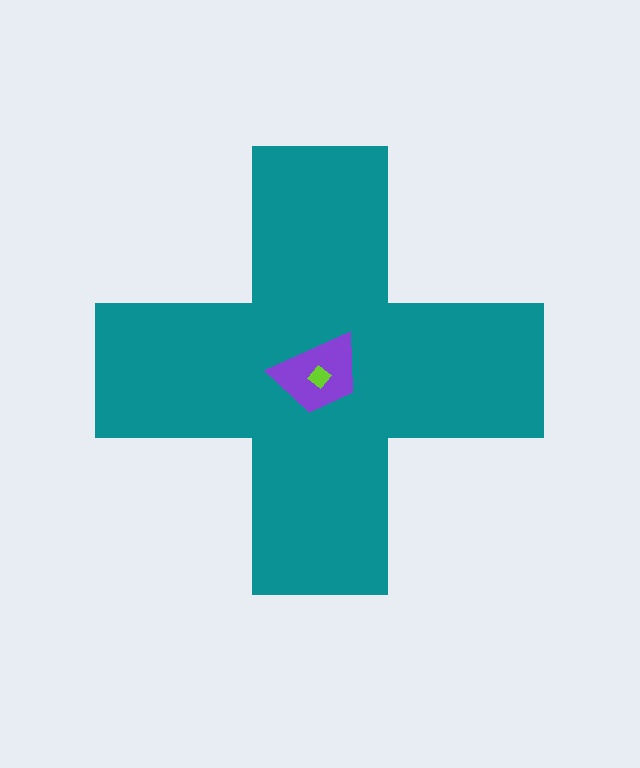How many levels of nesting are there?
3.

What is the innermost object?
The lime diamond.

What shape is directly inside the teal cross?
The purple trapezoid.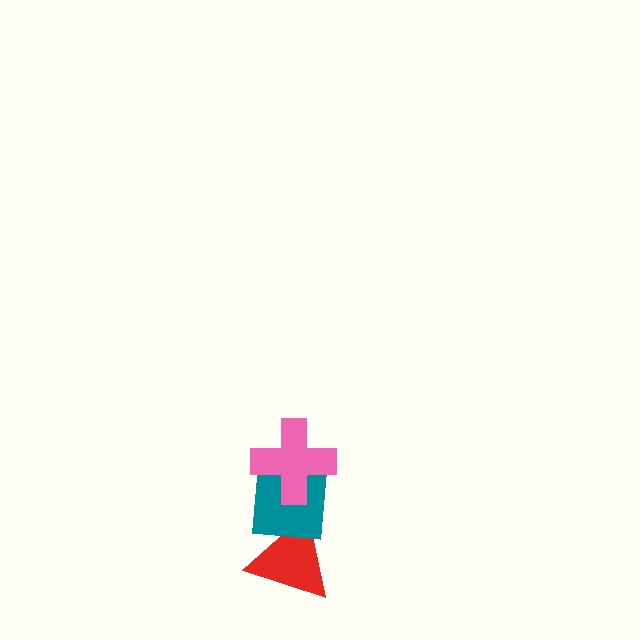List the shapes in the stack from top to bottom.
From top to bottom: the pink cross, the teal square, the red triangle.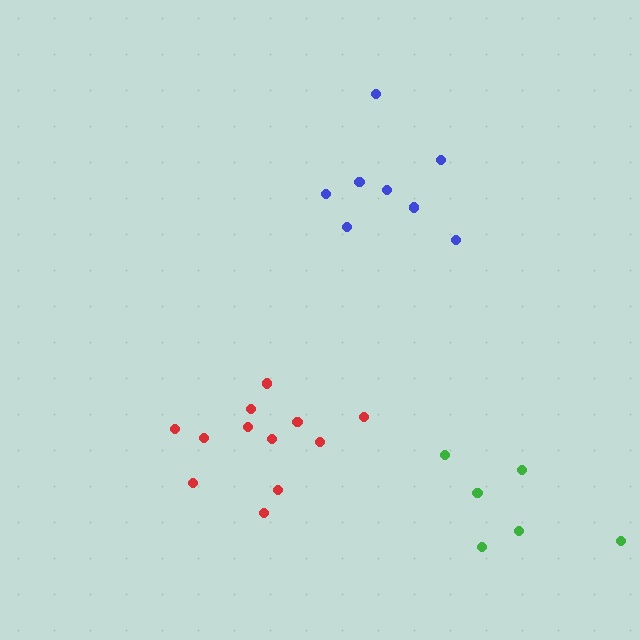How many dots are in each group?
Group 1: 8 dots, Group 2: 12 dots, Group 3: 6 dots (26 total).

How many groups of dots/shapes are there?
There are 3 groups.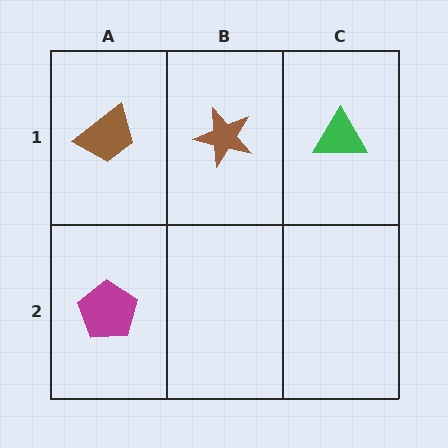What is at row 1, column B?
A brown star.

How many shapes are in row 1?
3 shapes.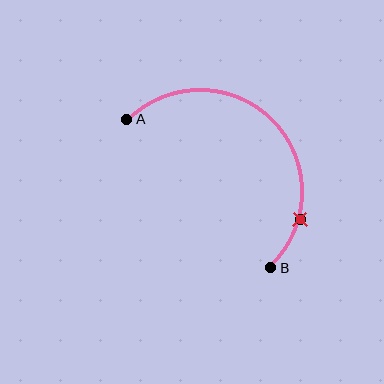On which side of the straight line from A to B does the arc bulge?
The arc bulges above and to the right of the straight line connecting A and B.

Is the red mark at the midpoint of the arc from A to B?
No. The red mark lies on the arc but is closer to endpoint B. The arc midpoint would be at the point on the curve equidistant along the arc from both A and B.